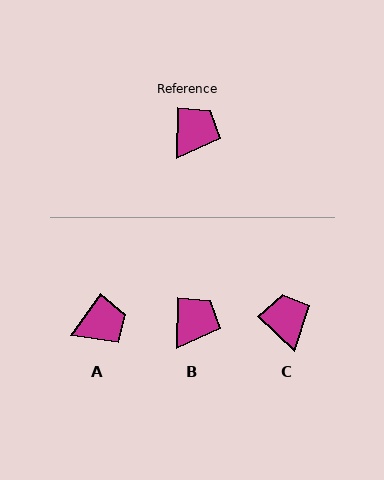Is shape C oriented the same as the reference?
No, it is off by about 48 degrees.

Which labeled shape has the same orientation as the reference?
B.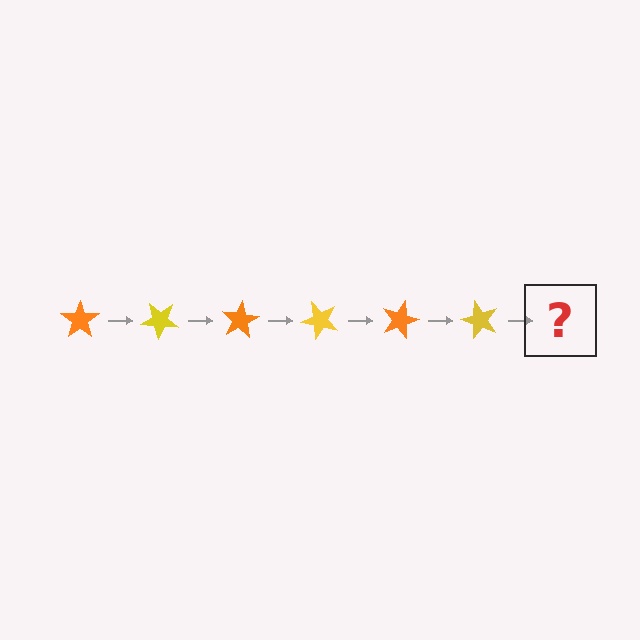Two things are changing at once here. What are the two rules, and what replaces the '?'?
The two rules are that it rotates 40 degrees each step and the color cycles through orange and yellow. The '?' should be an orange star, rotated 240 degrees from the start.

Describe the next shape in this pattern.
It should be an orange star, rotated 240 degrees from the start.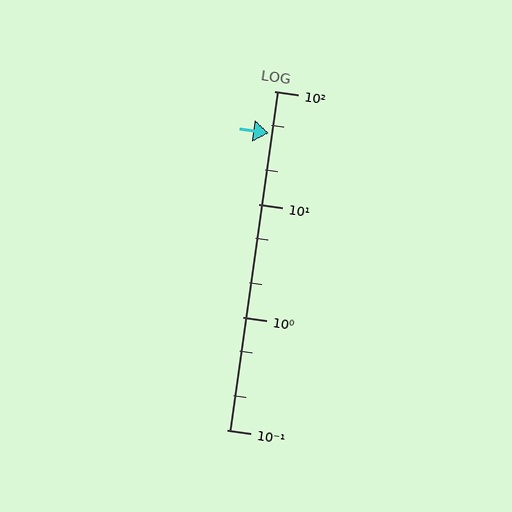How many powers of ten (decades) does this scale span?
The scale spans 3 decades, from 0.1 to 100.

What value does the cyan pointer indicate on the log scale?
The pointer indicates approximately 42.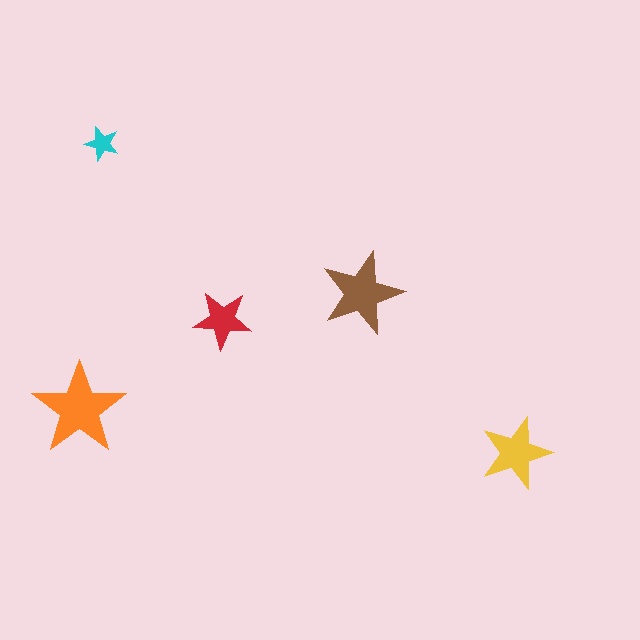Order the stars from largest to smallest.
the orange one, the brown one, the yellow one, the red one, the cyan one.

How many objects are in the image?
There are 5 objects in the image.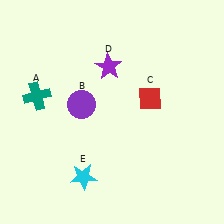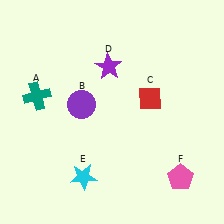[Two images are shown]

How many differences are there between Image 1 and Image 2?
There is 1 difference between the two images.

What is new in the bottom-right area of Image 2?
A pink pentagon (F) was added in the bottom-right area of Image 2.